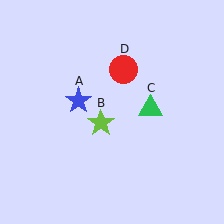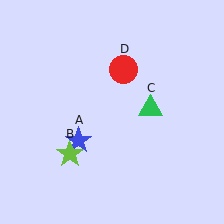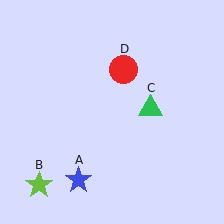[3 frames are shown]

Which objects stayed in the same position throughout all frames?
Green triangle (object C) and red circle (object D) remained stationary.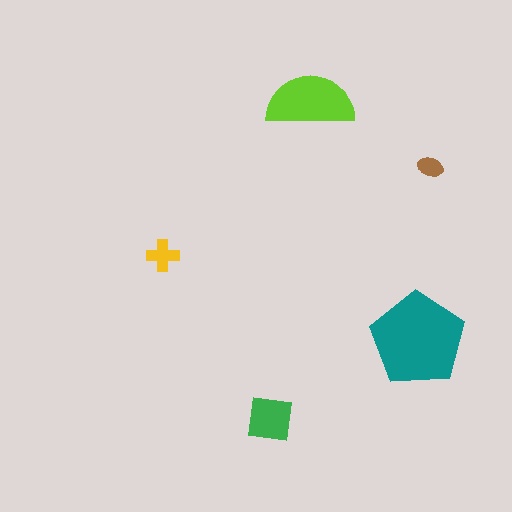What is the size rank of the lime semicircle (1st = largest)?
2nd.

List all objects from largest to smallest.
The teal pentagon, the lime semicircle, the green square, the yellow cross, the brown ellipse.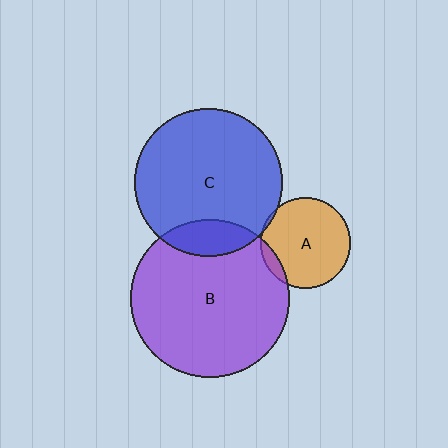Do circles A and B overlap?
Yes.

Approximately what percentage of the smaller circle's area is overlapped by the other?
Approximately 10%.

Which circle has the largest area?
Circle B (purple).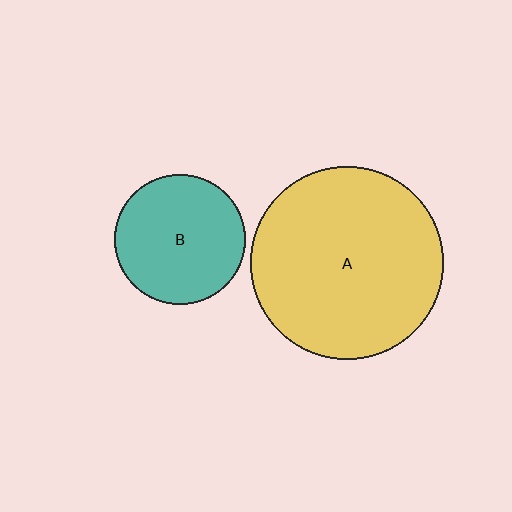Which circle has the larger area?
Circle A (yellow).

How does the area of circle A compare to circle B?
Approximately 2.2 times.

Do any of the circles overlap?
No, none of the circles overlap.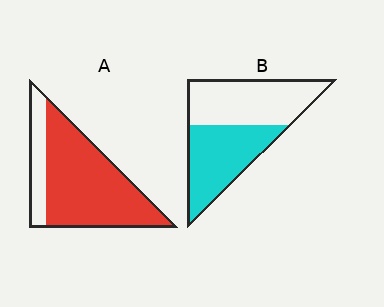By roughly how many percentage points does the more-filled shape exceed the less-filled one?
By roughly 30 percentage points (A over B).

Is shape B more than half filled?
Roughly half.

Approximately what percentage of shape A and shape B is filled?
A is approximately 80% and B is approximately 50%.